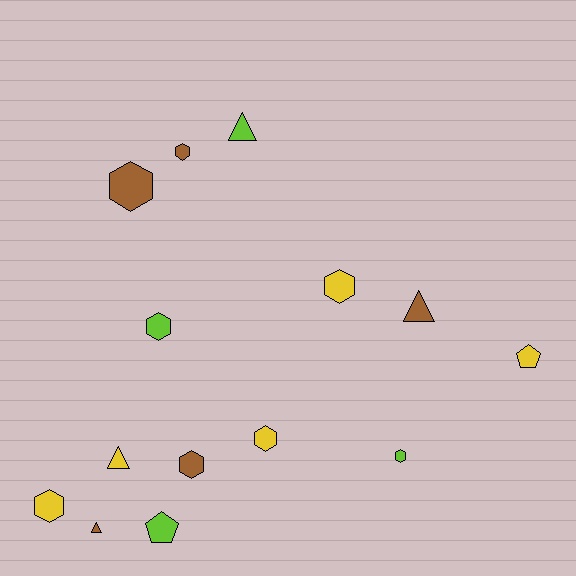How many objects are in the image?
There are 14 objects.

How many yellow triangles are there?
There is 1 yellow triangle.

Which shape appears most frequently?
Hexagon, with 8 objects.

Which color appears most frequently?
Yellow, with 5 objects.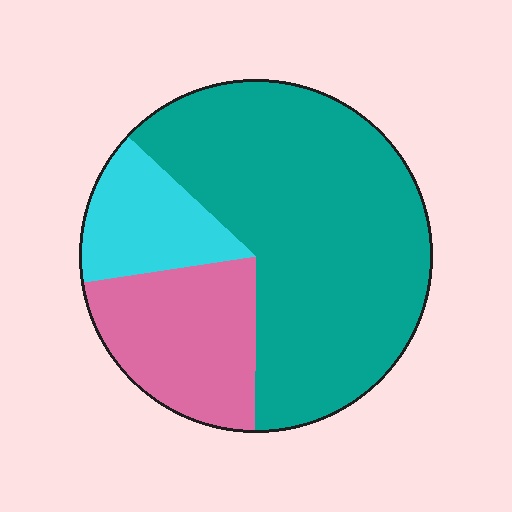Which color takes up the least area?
Cyan, at roughly 15%.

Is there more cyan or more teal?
Teal.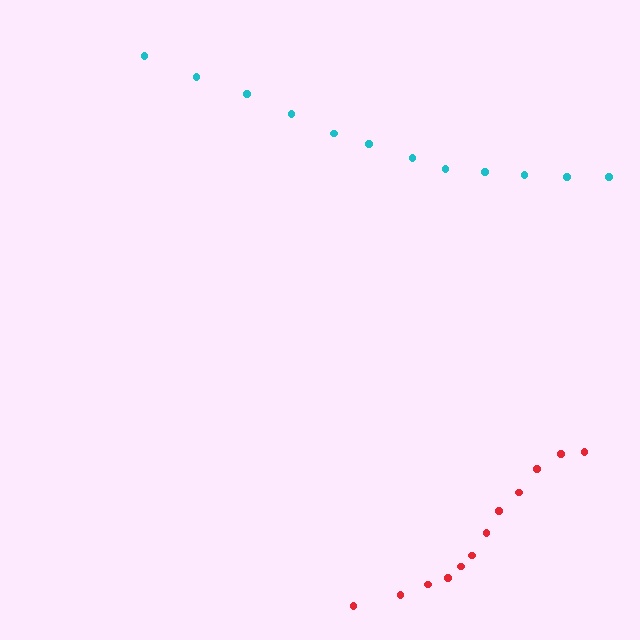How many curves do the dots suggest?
There are 2 distinct paths.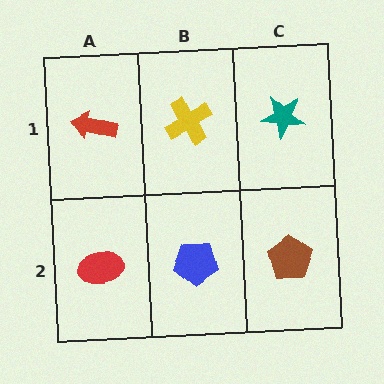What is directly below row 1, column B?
A blue pentagon.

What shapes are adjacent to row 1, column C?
A brown pentagon (row 2, column C), a yellow cross (row 1, column B).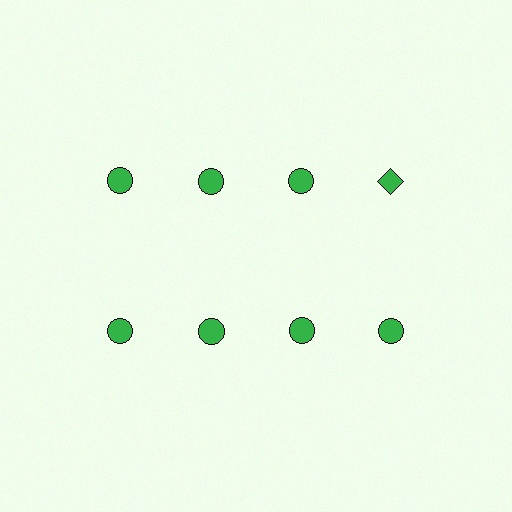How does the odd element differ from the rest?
It has a different shape: diamond instead of circle.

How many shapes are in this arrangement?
There are 8 shapes arranged in a grid pattern.